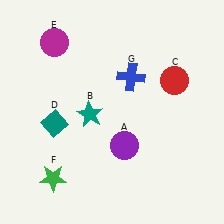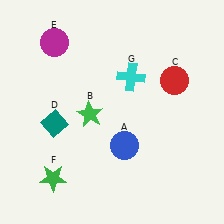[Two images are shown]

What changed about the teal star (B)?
In Image 1, B is teal. In Image 2, it changed to green.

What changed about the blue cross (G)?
In Image 1, G is blue. In Image 2, it changed to cyan.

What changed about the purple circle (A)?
In Image 1, A is purple. In Image 2, it changed to blue.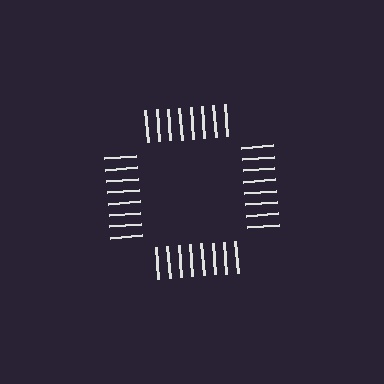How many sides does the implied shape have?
4 sides — the line-ends trace a square.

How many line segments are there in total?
32 — 8 along each of the 4 edges.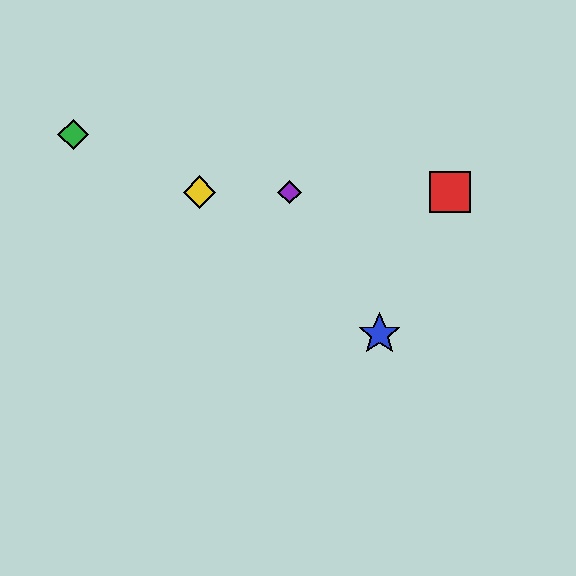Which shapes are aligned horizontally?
The red square, the yellow diamond, the purple diamond are aligned horizontally.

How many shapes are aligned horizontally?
3 shapes (the red square, the yellow diamond, the purple diamond) are aligned horizontally.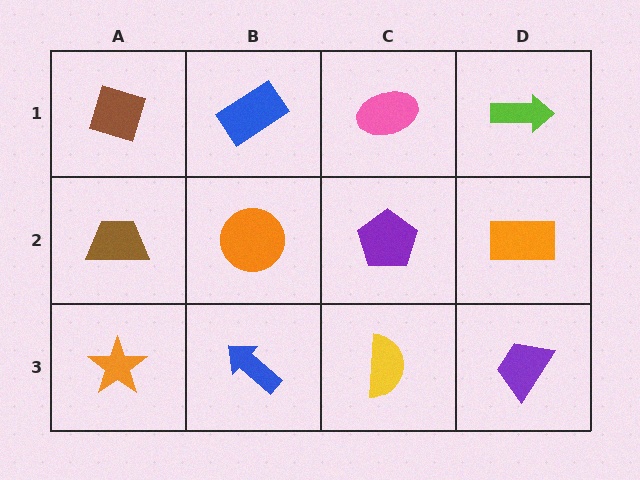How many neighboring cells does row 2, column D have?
3.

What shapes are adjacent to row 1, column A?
A brown trapezoid (row 2, column A), a blue rectangle (row 1, column B).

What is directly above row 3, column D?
An orange rectangle.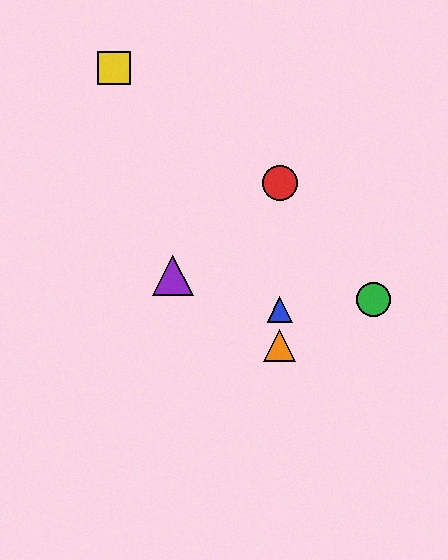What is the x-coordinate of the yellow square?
The yellow square is at x≈114.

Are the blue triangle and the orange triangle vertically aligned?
Yes, both are at x≈280.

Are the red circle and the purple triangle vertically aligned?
No, the red circle is at x≈280 and the purple triangle is at x≈173.